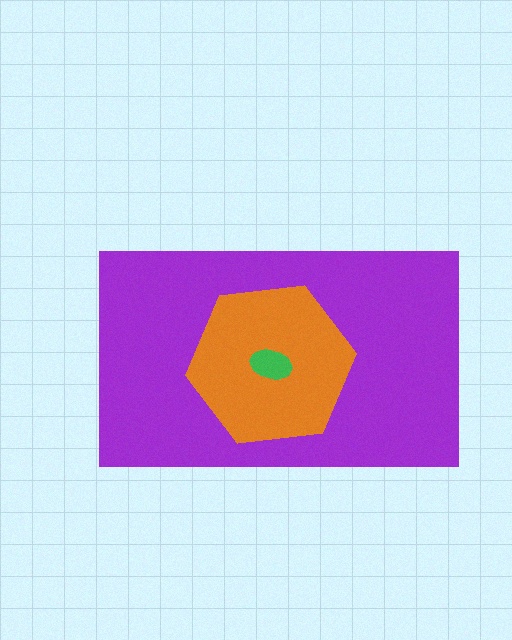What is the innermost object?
The green ellipse.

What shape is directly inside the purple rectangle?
The orange hexagon.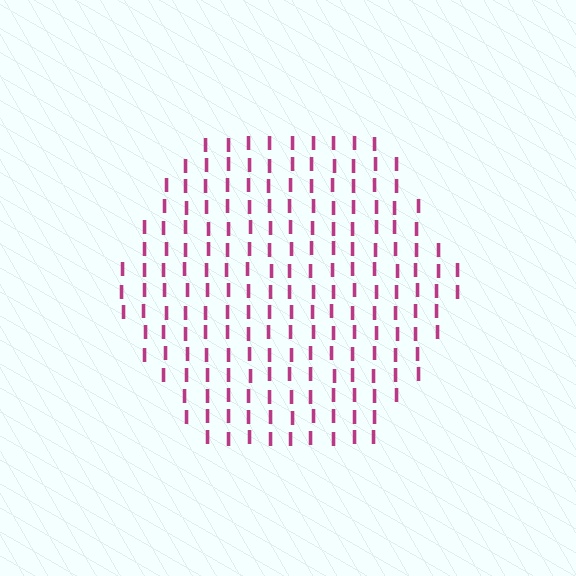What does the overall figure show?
The overall figure shows a hexagon.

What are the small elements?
The small elements are letter I's.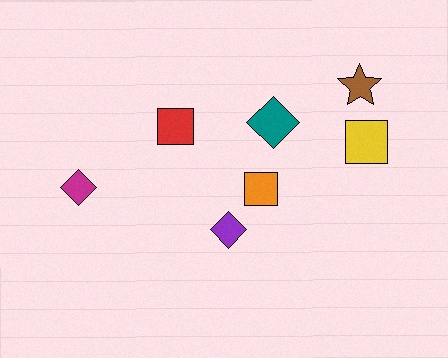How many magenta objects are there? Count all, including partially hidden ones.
There is 1 magenta object.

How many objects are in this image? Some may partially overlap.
There are 7 objects.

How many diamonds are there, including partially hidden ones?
There are 3 diamonds.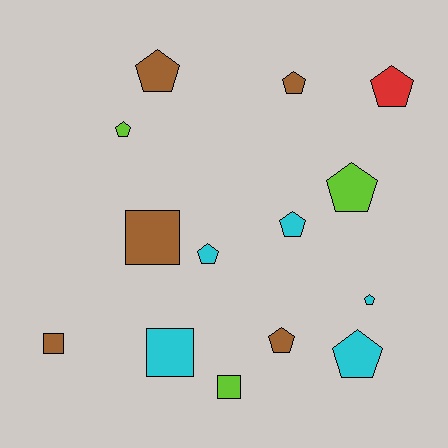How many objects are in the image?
There are 14 objects.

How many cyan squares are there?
There is 1 cyan square.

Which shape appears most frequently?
Pentagon, with 10 objects.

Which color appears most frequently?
Cyan, with 5 objects.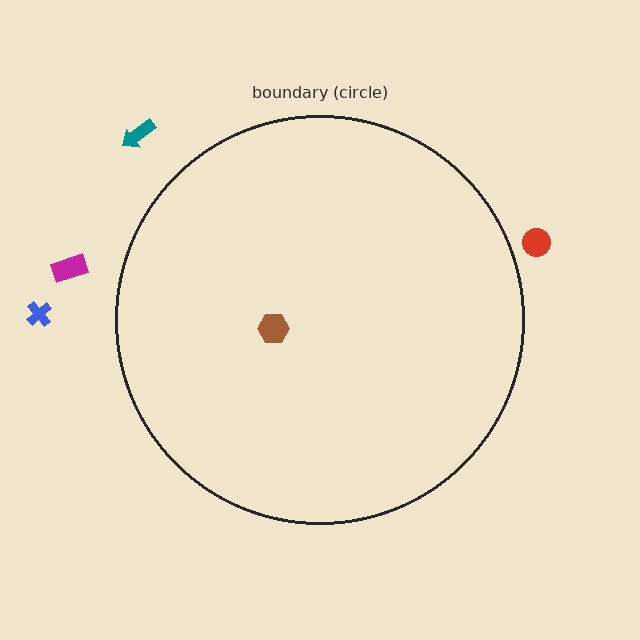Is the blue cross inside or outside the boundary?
Outside.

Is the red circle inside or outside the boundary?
Outside.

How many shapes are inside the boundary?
1 inside, 4 outside.